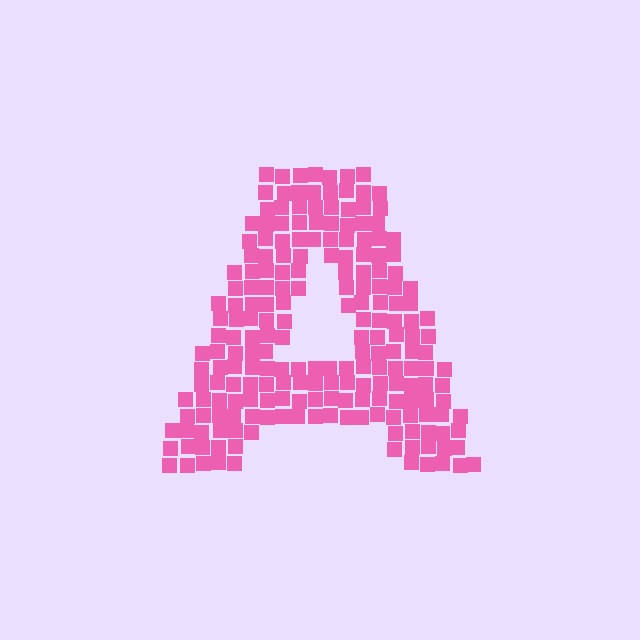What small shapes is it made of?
It is made of small squares.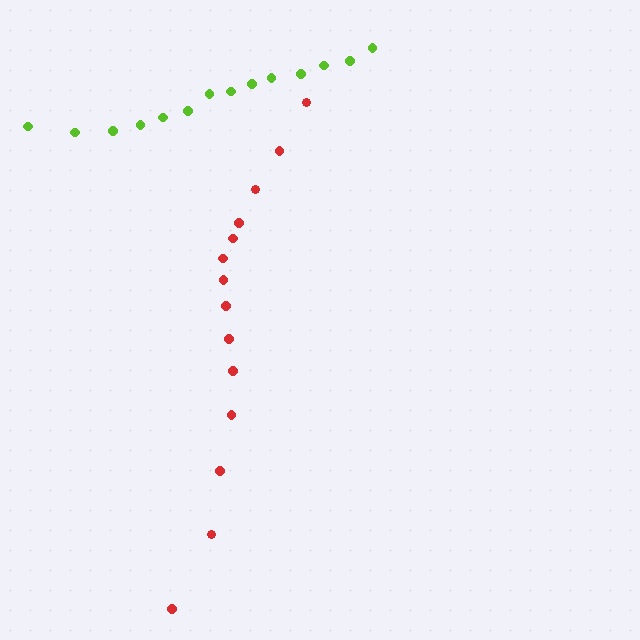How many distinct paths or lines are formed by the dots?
There are 2 distinct paths.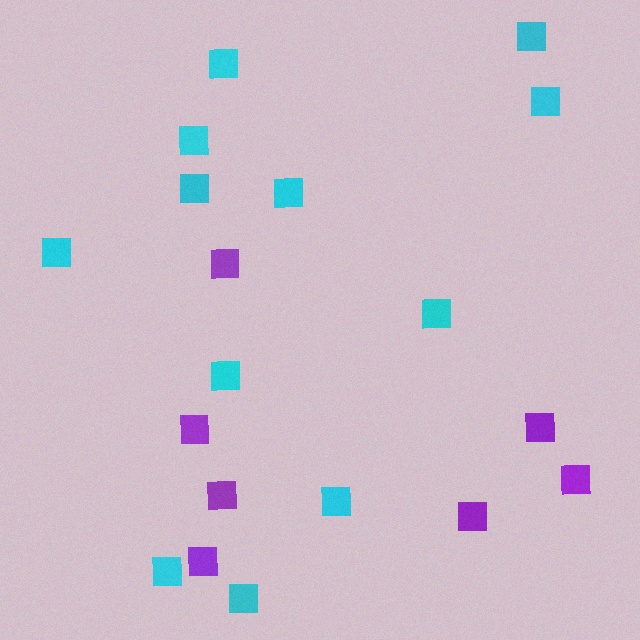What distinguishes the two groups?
There are 2 groups: one group of cyan squares (12) and one group of purple squares (7).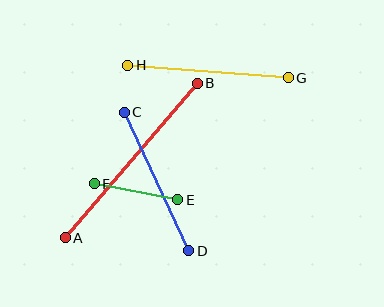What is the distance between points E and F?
The distance is approximately 85 pixels.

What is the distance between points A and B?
The distance is approximately 203 pixels.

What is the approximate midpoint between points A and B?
The midpoint is at approximately (131, 161) pixels.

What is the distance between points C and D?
The distance is approximately 153 pixels.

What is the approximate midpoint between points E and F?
The midpoint is at approximately (136, 192) pixels.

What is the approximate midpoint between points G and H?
The midpoint is at approximately (208, 72) pixels.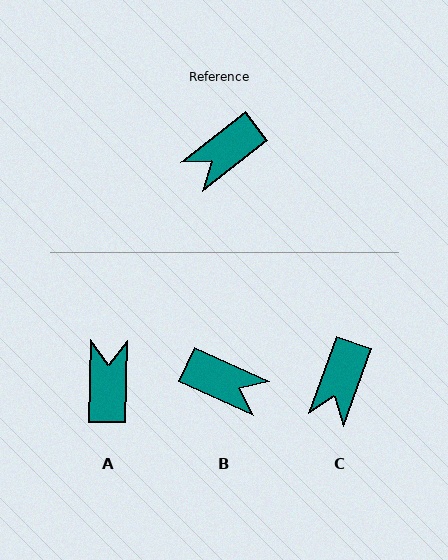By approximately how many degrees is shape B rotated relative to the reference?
Approximately 117 degrees counter-clockwise.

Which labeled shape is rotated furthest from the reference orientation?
A, about 129 degrees away.